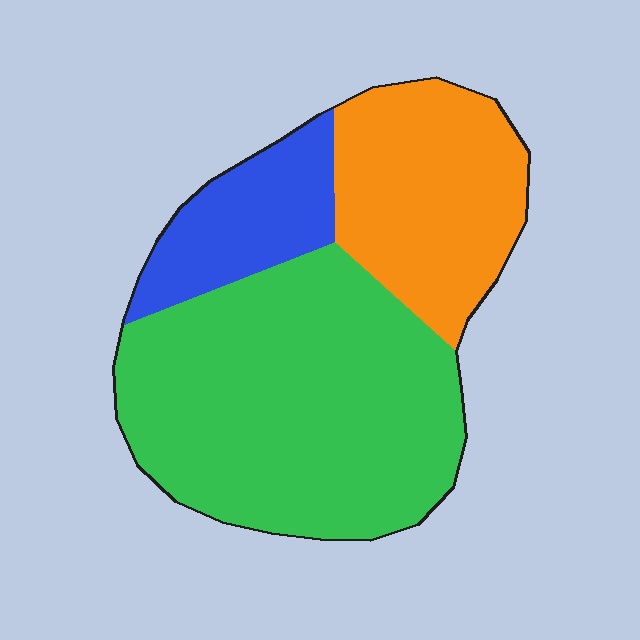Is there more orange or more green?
Green.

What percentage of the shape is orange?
Orange takes up between a quarter and a half of the shape.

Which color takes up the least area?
Blue, at roughly 15%.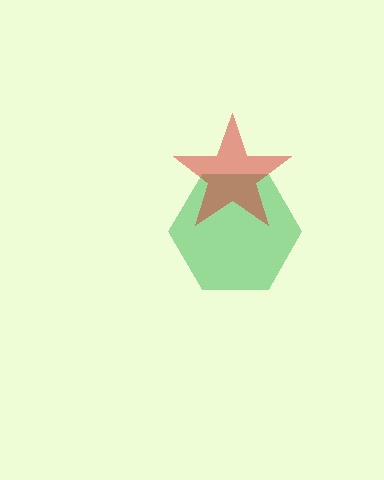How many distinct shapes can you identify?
There are 2 distinct shapes: a green hexagon, a red star.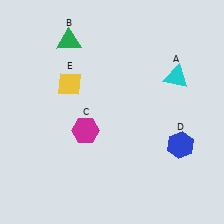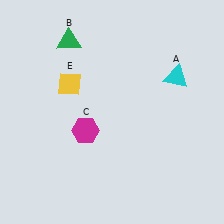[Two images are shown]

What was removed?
The blue hexagon (D) was removed in Image 2.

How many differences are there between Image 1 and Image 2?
There is 1 difference between the two images.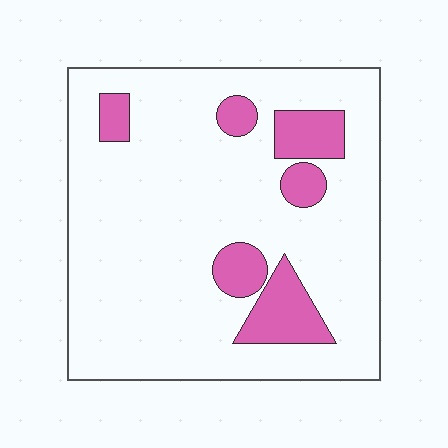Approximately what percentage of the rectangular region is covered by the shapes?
Approximately 15%.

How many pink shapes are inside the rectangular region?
6.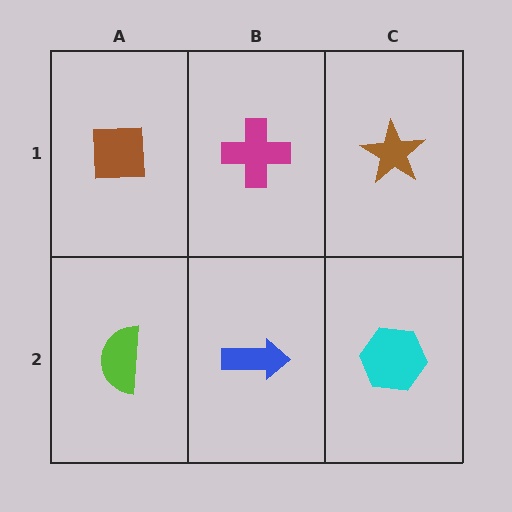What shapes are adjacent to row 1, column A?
A lime semicircle (row 2, column A), a magenta cross (row 1, column B).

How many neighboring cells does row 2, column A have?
2.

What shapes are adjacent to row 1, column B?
A blue arrow (row 2, column B), a brown square (row 1, column A), a brown star (row 1, column C).